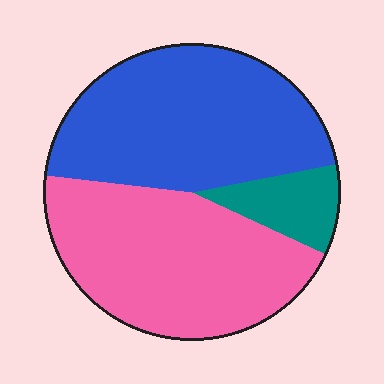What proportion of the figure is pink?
Pink covers roughly 45% of the figure.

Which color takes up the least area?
Teal, at roughly 10%.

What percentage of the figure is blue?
Blue covers roughly 45% of the figure.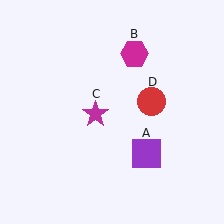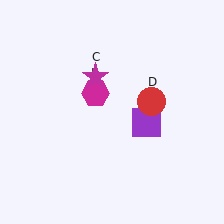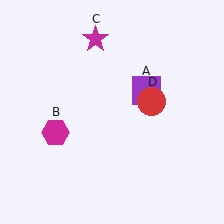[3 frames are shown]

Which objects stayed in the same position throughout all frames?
Red circle (object D) remained stationary.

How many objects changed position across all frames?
3 objects changed position: purple square (object A), magenta hexagon (object B), magenta star (object C).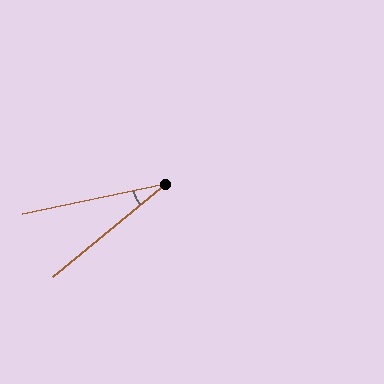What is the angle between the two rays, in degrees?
Approximately 28 degrees.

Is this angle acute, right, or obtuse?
It is acute.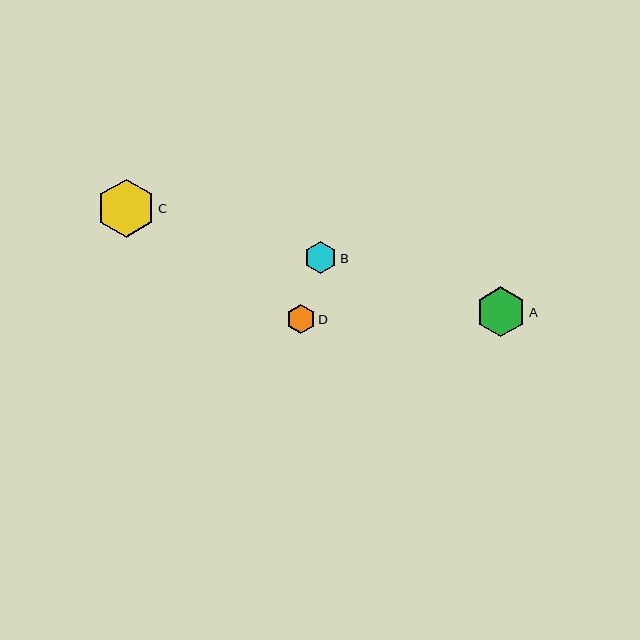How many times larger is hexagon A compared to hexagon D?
Hexagon A is approximately 1.7 times the size of hexagon D.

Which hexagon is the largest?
Hexagon C is the largest with a size of approximately 59 pixels.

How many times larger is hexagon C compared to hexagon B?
Hexagon C is approximately 1.8 times the size of hexagon B.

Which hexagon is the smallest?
Hexagon D is the smallest with a size of approximately 29 pixels.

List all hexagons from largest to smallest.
From largest to smallest: C, A, B, D.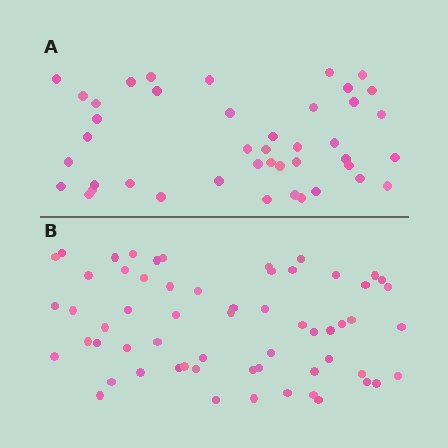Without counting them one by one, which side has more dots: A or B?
Region B (the bottom region) has more dots.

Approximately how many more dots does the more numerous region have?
Region B has approximately 15 more dots than region A.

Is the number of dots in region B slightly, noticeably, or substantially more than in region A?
Region B has noticeably more, but not dramatically so. The ratio is roughly 1.4 to 1.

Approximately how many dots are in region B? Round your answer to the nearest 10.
About 60 dots.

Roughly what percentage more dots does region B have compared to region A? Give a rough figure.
About 40% more.